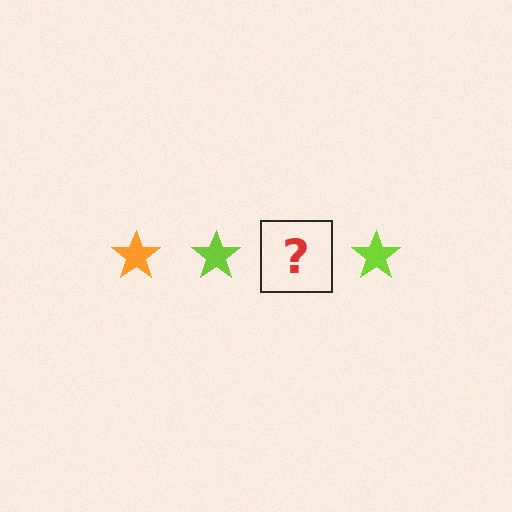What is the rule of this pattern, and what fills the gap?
The rule is that the pattern cycles through orange, lime stars. The gap should be filled with an orange star.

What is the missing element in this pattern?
The missing element is an orange star.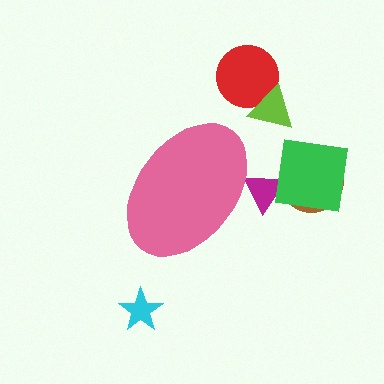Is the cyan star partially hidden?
No, the cyan star is fully visible.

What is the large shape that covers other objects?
A pink ellipse.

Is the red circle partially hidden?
No, the red circle is fully visible.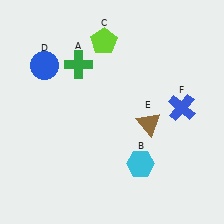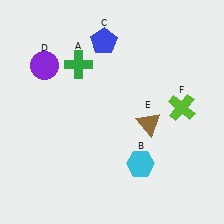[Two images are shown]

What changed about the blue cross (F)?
In Image 1, F is blue. In Image 2, it changed to lime.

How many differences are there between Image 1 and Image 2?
There are 3 differences between the two images.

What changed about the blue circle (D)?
In Image 1, D is blue. In Image 2, it changed to purple.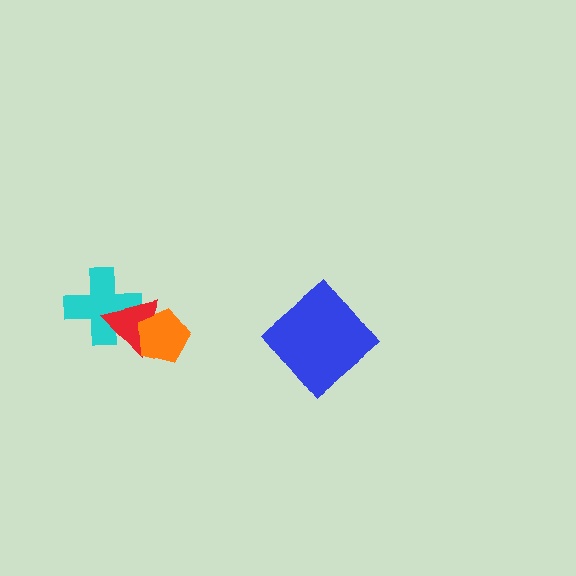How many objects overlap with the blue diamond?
0 objects overlap with the blue diamond.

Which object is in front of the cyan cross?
The red triangle is in front of the cyan cross.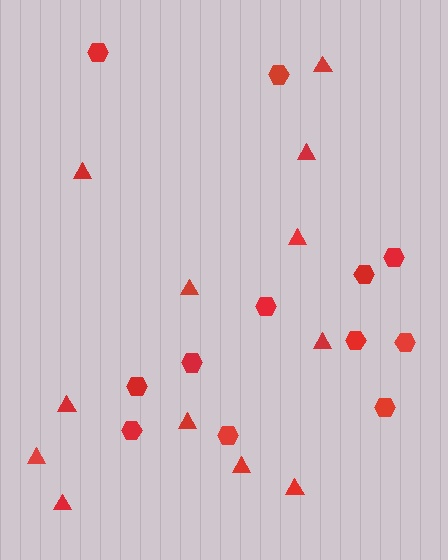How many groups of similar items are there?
There are 2 groups: one group of triangles (12) and one group of hexagons (12).